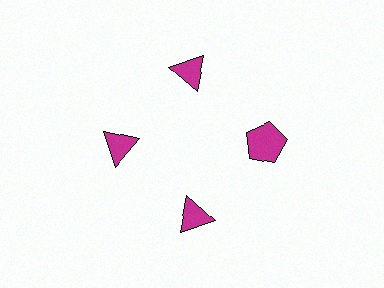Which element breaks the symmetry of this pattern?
The magenta pentagon at roughly the 3 o'clock position breaks the symmetry. All other shapes are magenta triangles.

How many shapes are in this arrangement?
There are 4 shapes arranged in a ring pattern.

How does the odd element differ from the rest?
It has a different shape: pentagon instead of triangle.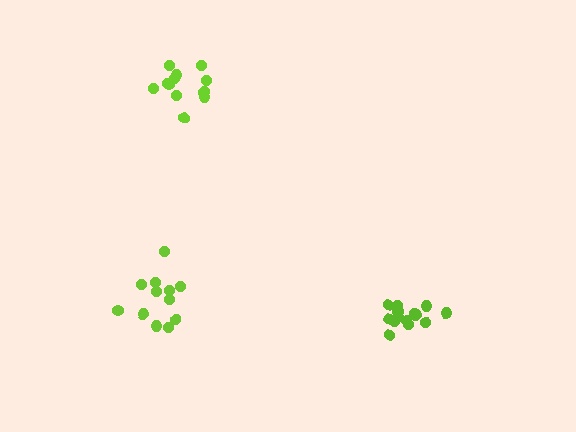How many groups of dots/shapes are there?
There are 3 groups.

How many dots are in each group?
Group 1: 14 dots, Group 2: 12 dots, Group 3: 13 dots (39 total).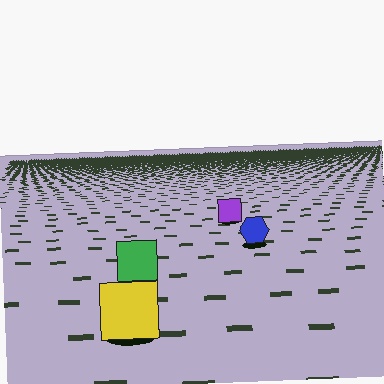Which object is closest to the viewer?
The yellow square is closest. The texture marks near it are larger and more spread out.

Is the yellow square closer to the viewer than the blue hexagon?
Yes. The yellow square is closer — you can tell from the texture gradient: the ground texture is coarser near it.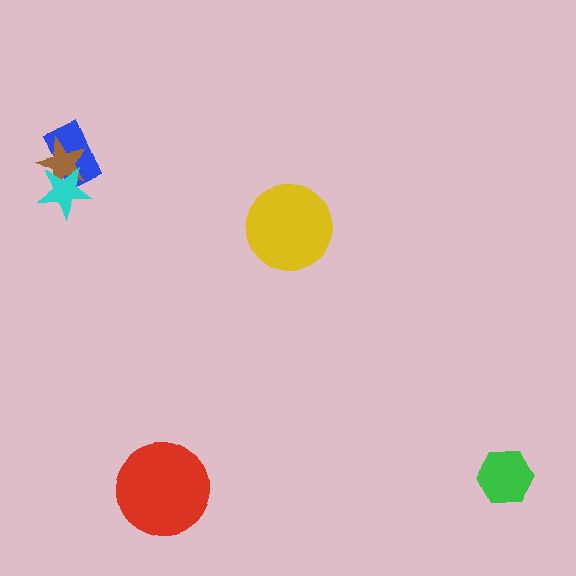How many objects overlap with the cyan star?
2 objects overlap with the cyan star.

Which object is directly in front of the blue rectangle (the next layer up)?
The brown star is directly in front of the blue rectangle.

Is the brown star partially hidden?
Yes, it is partially covered by another shape.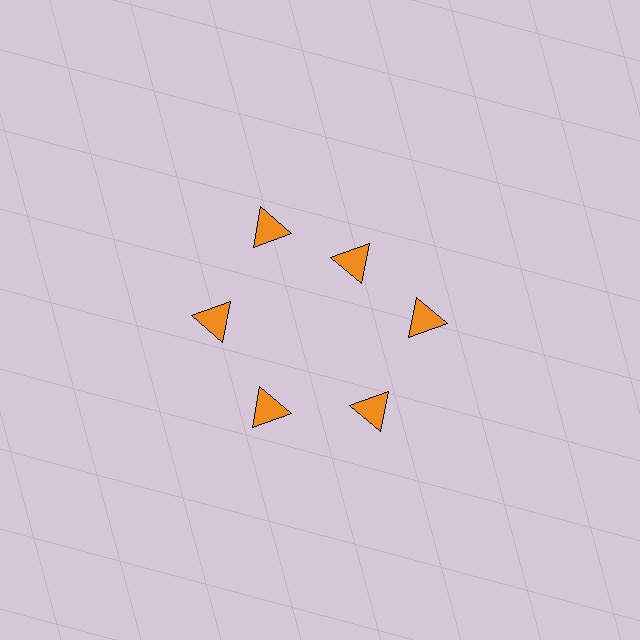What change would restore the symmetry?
The symmetry would be restored by moving it outward, back onto the ring so that all 6 triangles sit at equal angles and equal distance from the center.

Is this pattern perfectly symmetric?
No. The 6 orange triangles are arranged in a ring, but one element near the 1 o'clock position is pulled inward toward the center, breaking the 6-fold rotational symmetry.